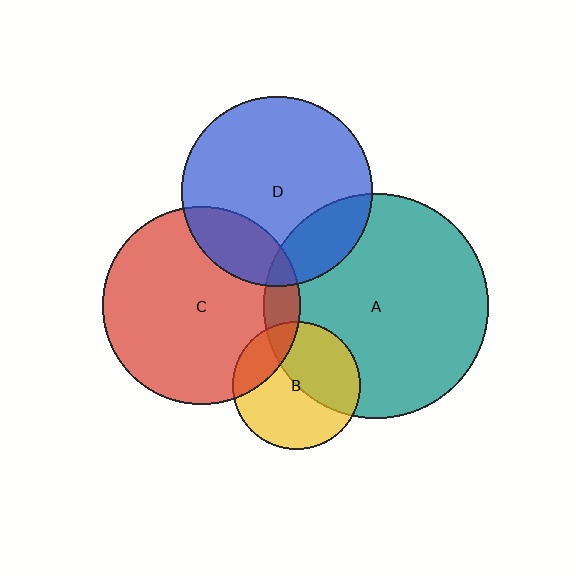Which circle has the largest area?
Circle A (teal).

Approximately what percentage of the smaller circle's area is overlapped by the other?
Approximately 45%.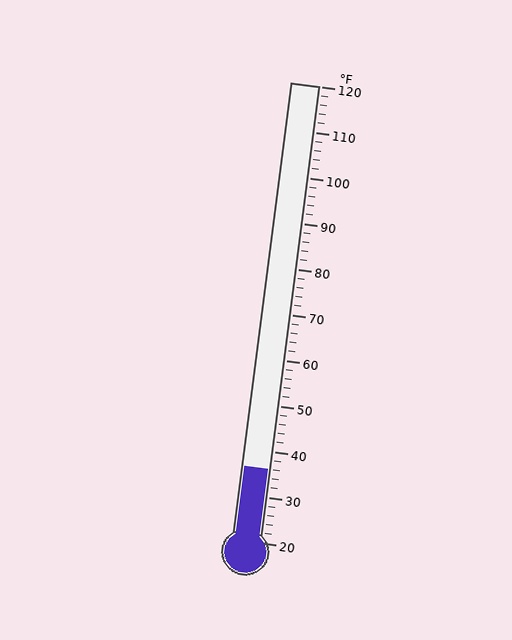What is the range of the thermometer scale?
The thermometer scale ranges from 20°F to 120°F.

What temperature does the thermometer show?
The thermometer shows approximately 36°F.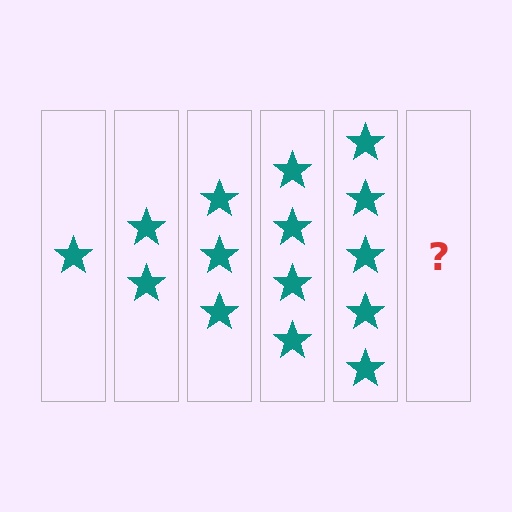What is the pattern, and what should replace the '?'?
The pattern is that each step adds one more star. The '?' should be 6 stars.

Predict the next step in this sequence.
The next step is 6 stars.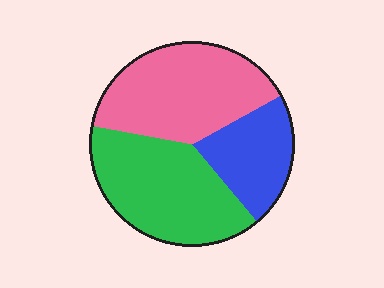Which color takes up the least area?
Blue, at roughly 20%.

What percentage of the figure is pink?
Pink covers 39% of the figure.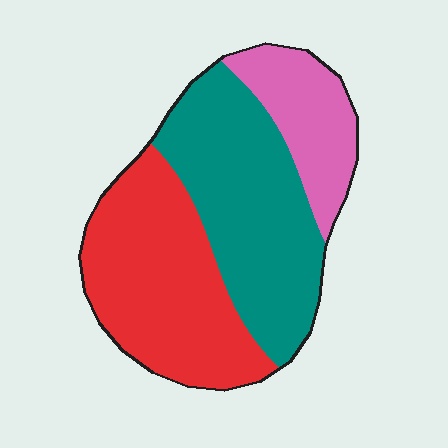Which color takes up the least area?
Pink, at roughly 20%.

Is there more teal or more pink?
Teal.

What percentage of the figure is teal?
Teal covers 41% of the figure.